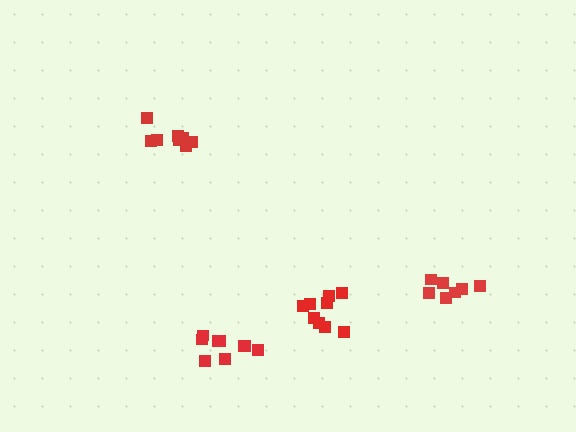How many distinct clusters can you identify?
There are 4 distinct clusters.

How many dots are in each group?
Group 1: 9 dots, Group 2: 8 dots, Group 3: 9 dots, Group 4: 7 dots (33 total).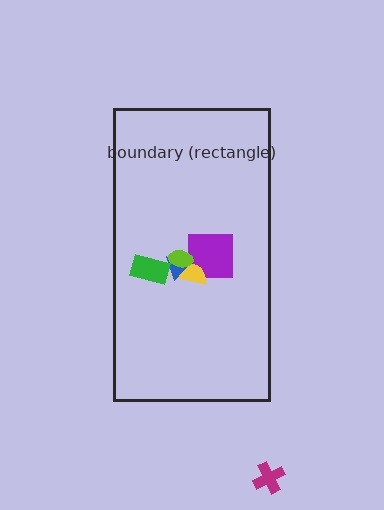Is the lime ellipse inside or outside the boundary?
Inside.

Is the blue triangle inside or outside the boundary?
Inside.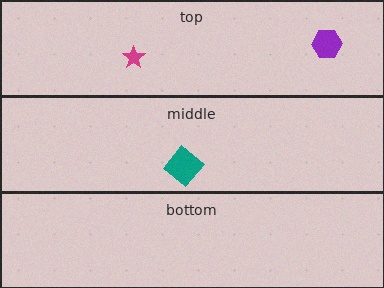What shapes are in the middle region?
The teal diamond.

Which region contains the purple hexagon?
The top region.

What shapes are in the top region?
The magenta star, the purple hexagon.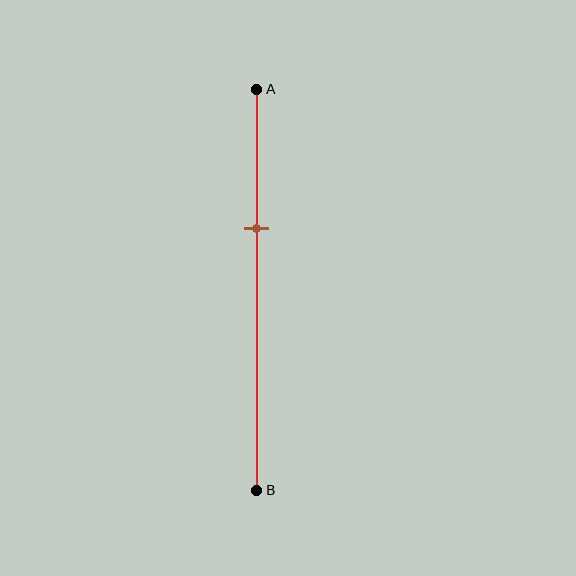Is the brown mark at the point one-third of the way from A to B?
Yes, the mark is approximately at the one-third point.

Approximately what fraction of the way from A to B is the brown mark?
The brown mark is approximately 35% of the way from A to B.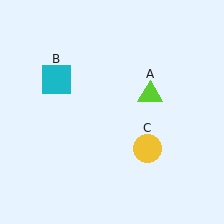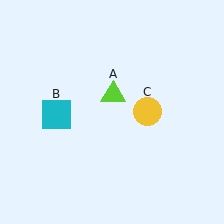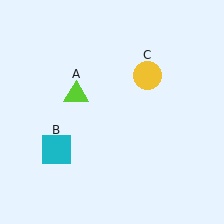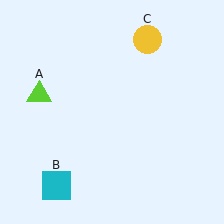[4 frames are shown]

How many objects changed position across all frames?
3 objects changed position: lime triangle (object A), cyan square (object B), yellow circle (object C).